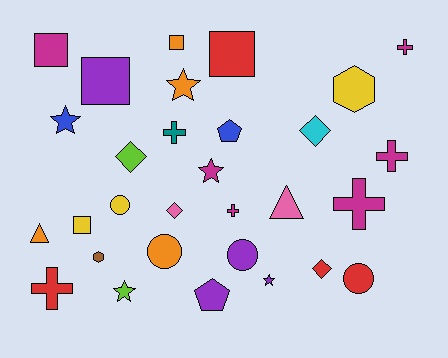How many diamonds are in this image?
There are 4 diamonds.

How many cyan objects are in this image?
There is 1 cyan object.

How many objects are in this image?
There are 30 objects.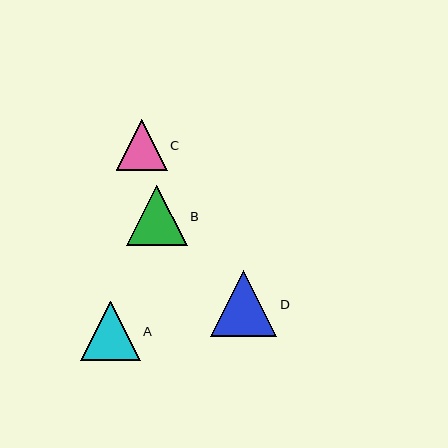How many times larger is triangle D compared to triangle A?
Triangle D is approximately 1.1 times the size of triangle A.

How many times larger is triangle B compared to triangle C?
Triangle B is approximately 1.2 times the size of triangle C.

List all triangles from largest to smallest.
From largest to smallest: D, B, A, C.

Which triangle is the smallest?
Triangle C is the smallest with a size of approximately 51 pixels.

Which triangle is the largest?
Triangle D is the largest with a size of approximately 66 pixels.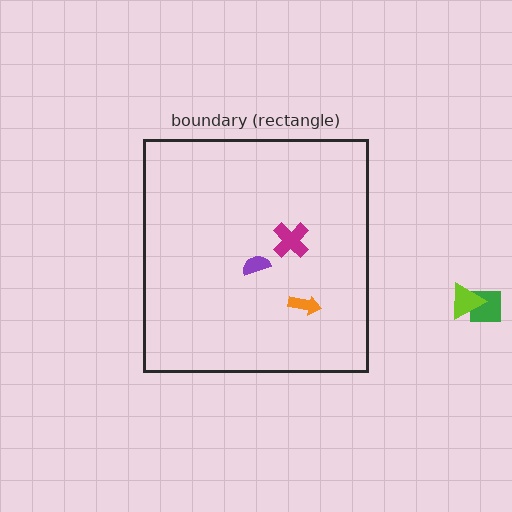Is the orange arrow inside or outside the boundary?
Inside.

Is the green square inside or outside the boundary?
Outside.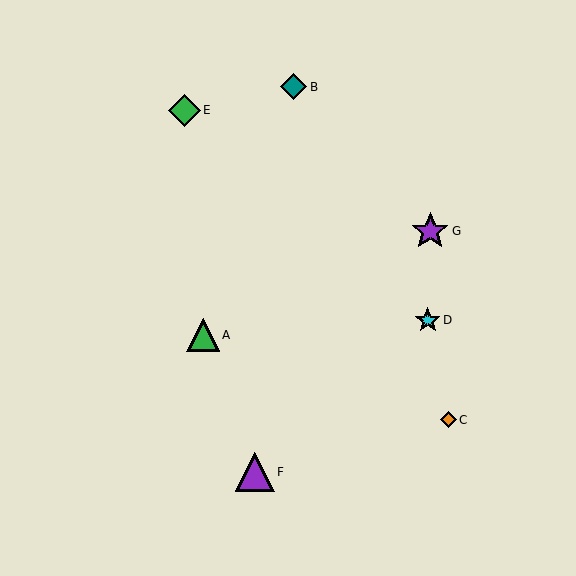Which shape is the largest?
The purple triangle (labeled F) is the largest.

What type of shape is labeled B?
Shape B is a teal diamond.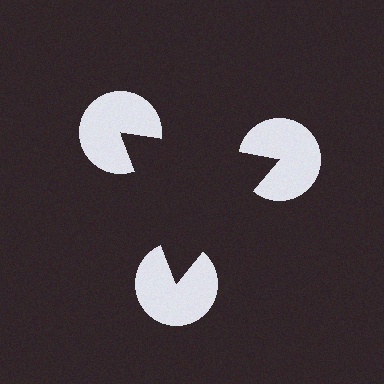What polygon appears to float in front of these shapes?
An illusory triangle — its edges are inferred from the aligned wedge cuts in the pac-man discs, not physically drawn.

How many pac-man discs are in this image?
There are 3 — one at each vertex of the illusory triangle.